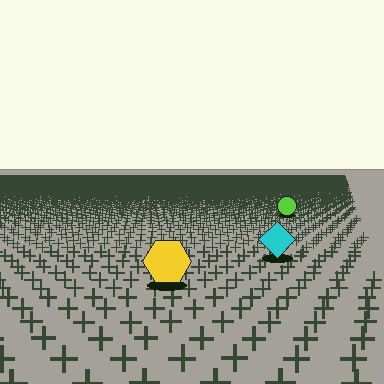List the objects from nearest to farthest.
From nearest to farthest: the yellow hexagon, the cyan diamond, the lime circle.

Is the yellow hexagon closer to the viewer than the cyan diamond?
Yes. The yellow hexagon is closer — you can tell from the texture gradient: the ground texture is coarser near it.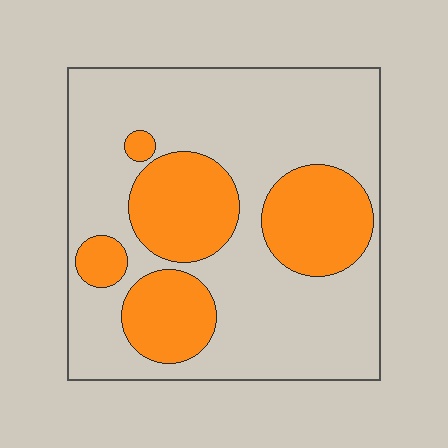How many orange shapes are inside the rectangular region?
5.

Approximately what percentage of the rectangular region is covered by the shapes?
Approximately 30%.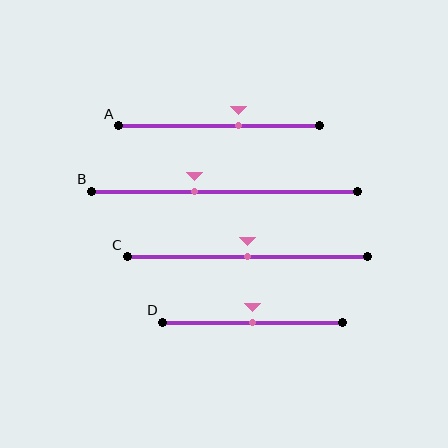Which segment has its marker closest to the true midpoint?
Segment C has its marker closest to the true midpoint.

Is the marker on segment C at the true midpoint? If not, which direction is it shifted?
Yes, the marker on segment C is at the true midpoint.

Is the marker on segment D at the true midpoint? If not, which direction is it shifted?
Yes, the marker on segment D is at the true midpoint.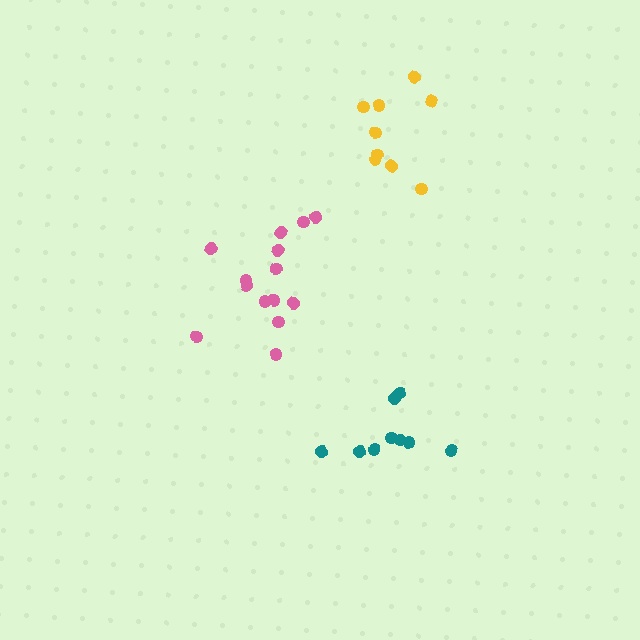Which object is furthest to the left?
The pink cluster is leftmost.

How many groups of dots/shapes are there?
There are 3 groups.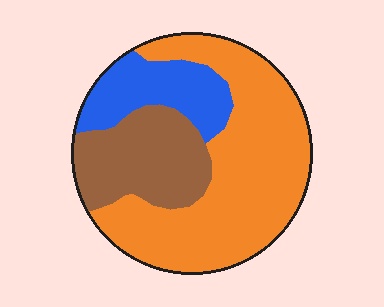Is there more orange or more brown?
Orange.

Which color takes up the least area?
Blue, at roughly 20%.